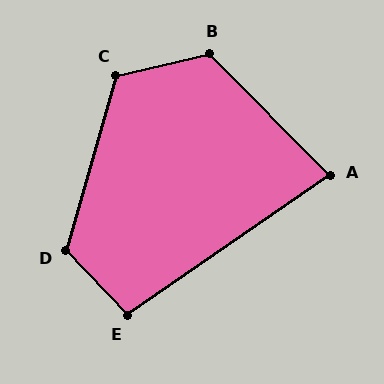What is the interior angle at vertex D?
Approximately 120 degrees (obtuse).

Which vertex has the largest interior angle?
B, at approximately 122 degrees.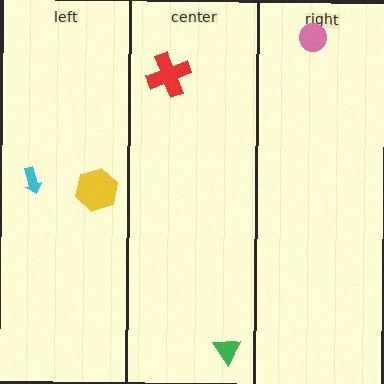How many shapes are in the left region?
2.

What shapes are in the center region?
The red cross, the green triangle.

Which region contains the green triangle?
The center region.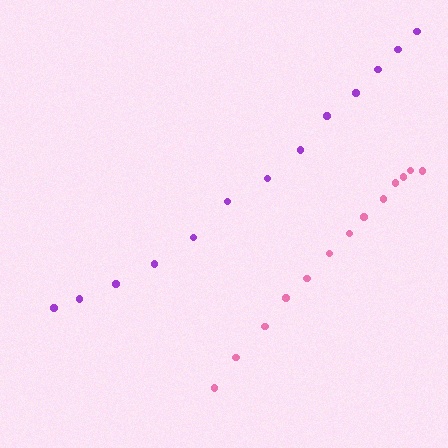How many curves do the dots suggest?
There are 2 distinct paths.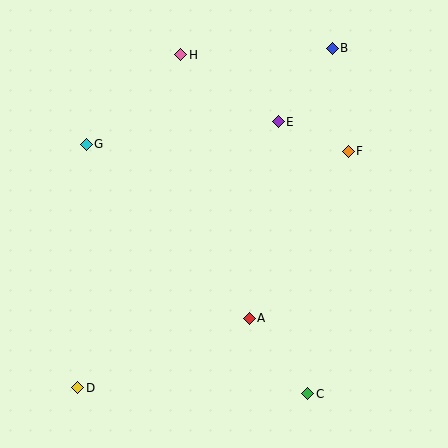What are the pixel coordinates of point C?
Point C is at (308, 394).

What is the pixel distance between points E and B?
The distance between E and B is 91 pixels.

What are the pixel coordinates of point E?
Point E is at (278, 122).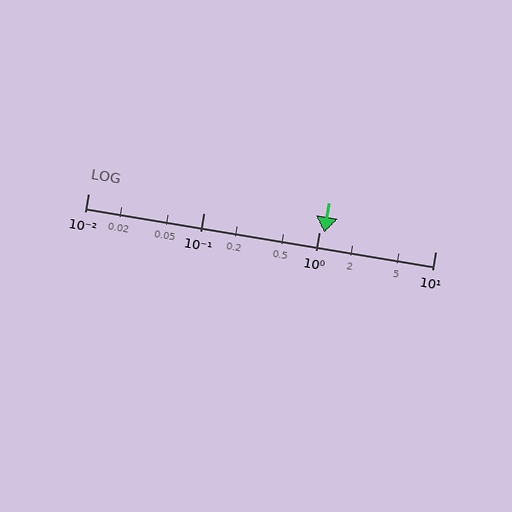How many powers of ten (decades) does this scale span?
The scale spans 3 decades, from 0.01 to 10.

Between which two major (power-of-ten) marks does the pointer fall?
The pointer is between 1 and 10.